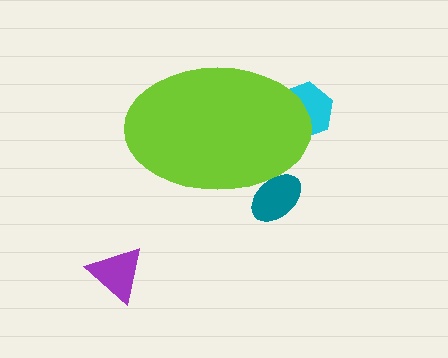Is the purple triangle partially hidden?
No, the purple triangle is fully visible.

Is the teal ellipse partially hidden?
Yes, the teal ellipse is partially hidden behind the lime ellipse.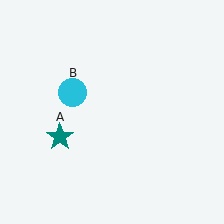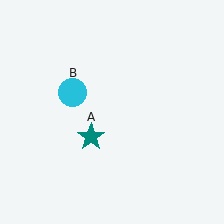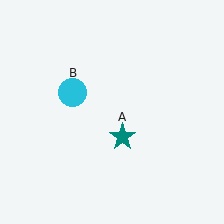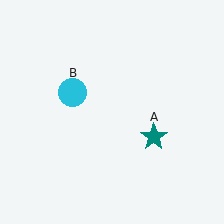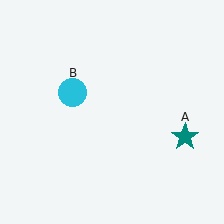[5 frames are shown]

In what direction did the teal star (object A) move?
The teal star (object A) moved right.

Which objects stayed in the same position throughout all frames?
Cyan circle (object B) remained stationary.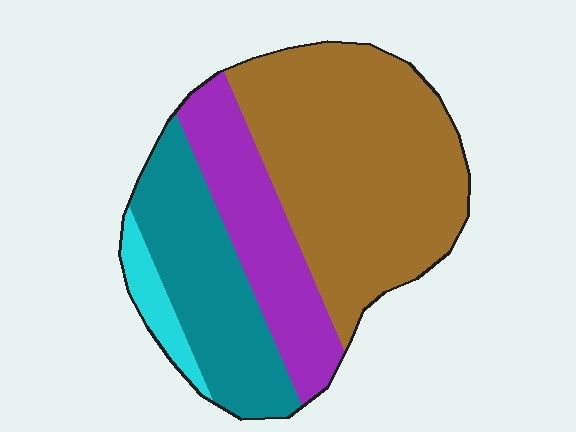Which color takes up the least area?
Cyan, at roughly 5%.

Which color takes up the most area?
Brown, at roughly 50%.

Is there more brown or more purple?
Brown.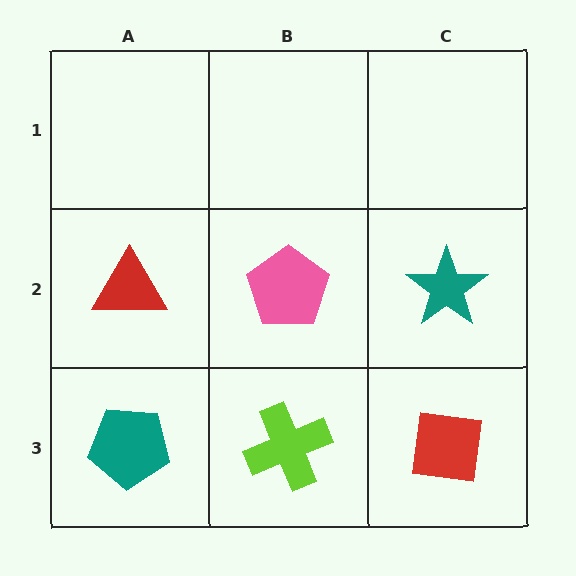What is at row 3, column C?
A red square.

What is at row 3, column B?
A lime cross.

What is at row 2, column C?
A teal star.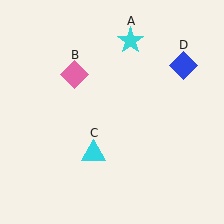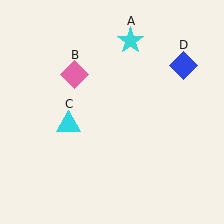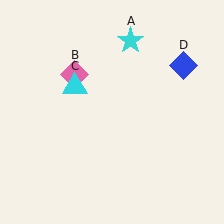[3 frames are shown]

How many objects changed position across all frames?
1 object changed position: cyan triangle (object C).